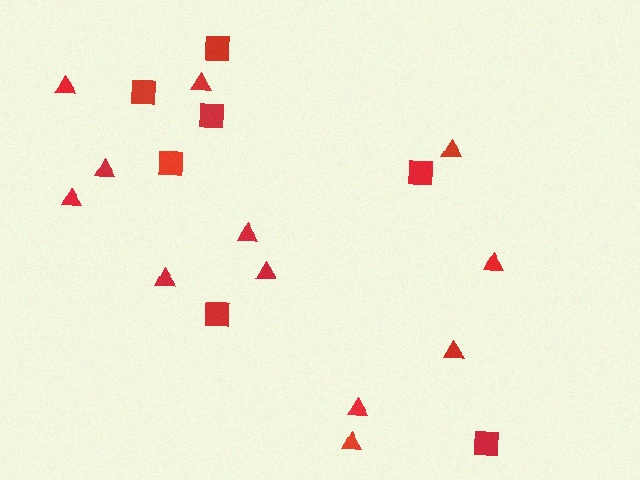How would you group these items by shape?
There are 2 groups: one group of squares (7) and one group of triangles (12).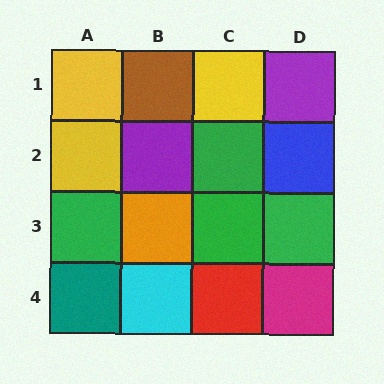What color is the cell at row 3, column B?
Orange.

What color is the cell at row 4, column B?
Cyan.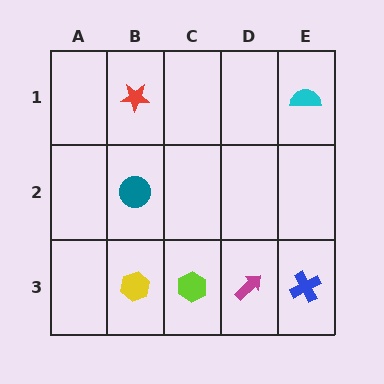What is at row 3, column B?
A yellow hexagon.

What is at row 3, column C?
A lime hexagon.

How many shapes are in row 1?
2 shapes.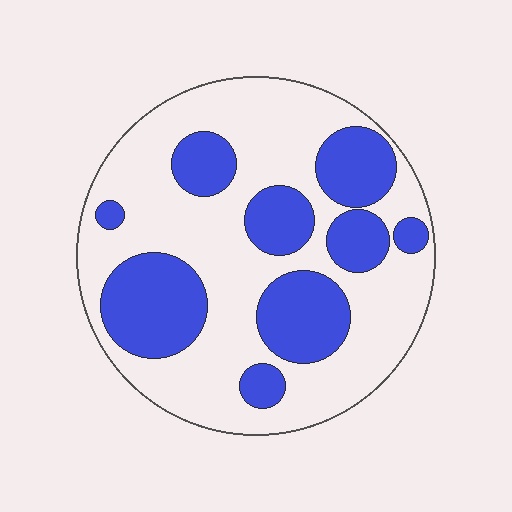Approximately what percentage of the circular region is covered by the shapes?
Approximately 35%.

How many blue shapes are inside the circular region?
9.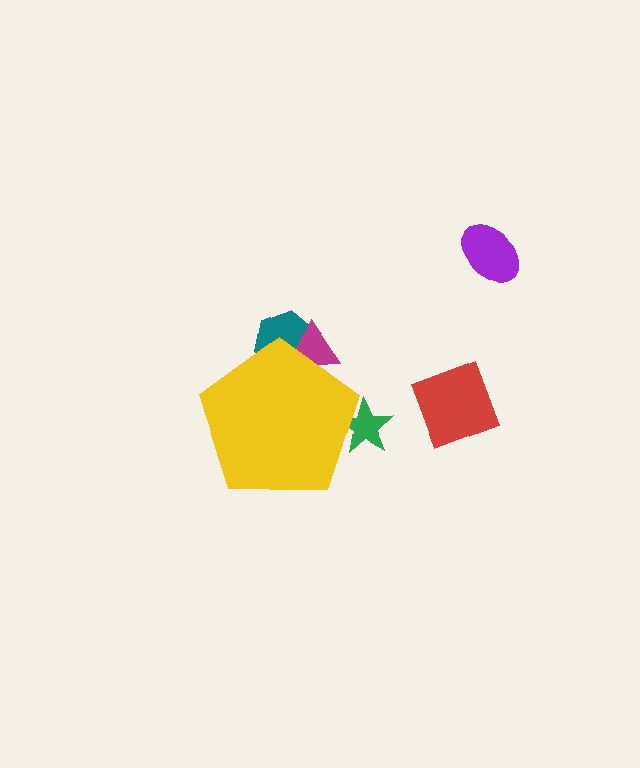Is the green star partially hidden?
Yes, the green star is partially hidden behind the yellow pentagon.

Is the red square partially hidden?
No, the red square is fully visible.